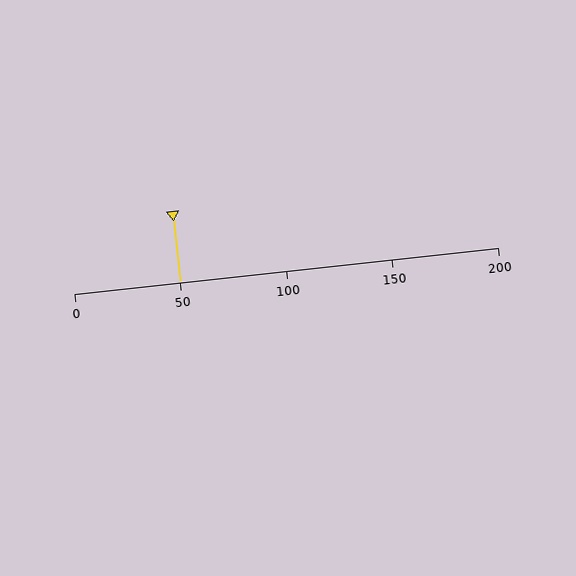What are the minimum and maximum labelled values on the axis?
The axis runs from 0 to 200.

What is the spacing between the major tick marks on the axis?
The major ticks are spaced 50 apart.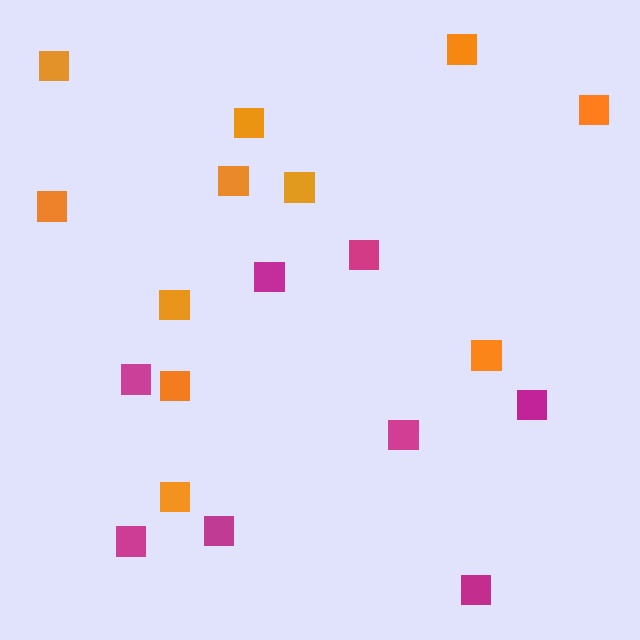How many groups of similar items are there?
There are 2 groups: one group of orange squares (11) and one group of magenta squares (8).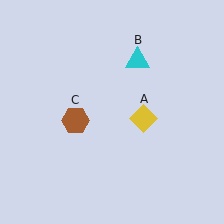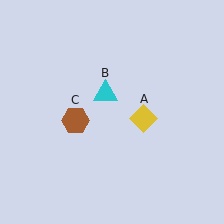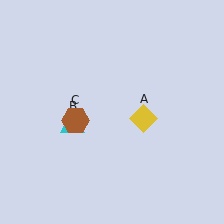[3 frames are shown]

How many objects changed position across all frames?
1 object changed position: cyan triangle (object B).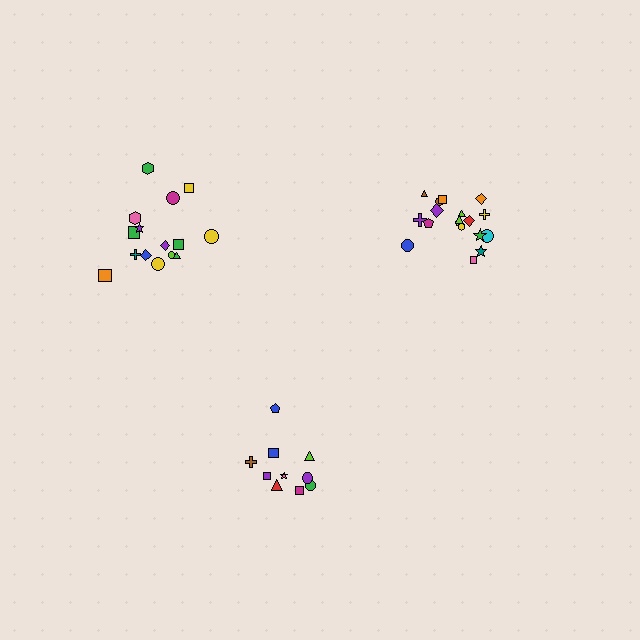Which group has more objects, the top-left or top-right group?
The top-right group.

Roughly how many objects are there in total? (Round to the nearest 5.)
Roughly 45 objects in total.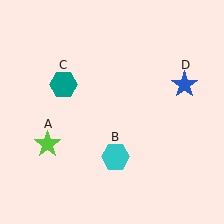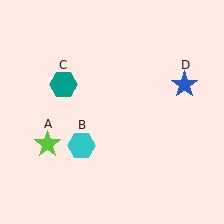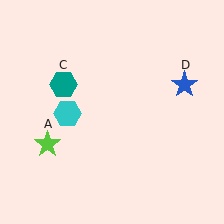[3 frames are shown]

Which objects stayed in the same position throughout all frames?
Lime star (object A) and teal hexagon (object C) and blue star (object D) remained stationary.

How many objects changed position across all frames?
1 object changed position: cyan hexagon (object B).